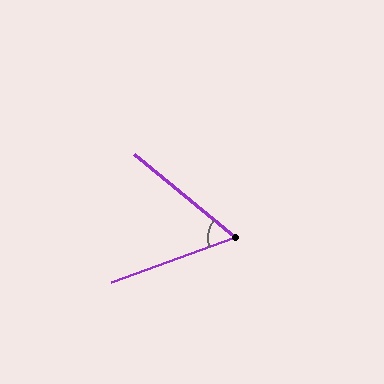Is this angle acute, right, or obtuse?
It is acute.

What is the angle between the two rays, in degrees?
Approximately 59 degrees.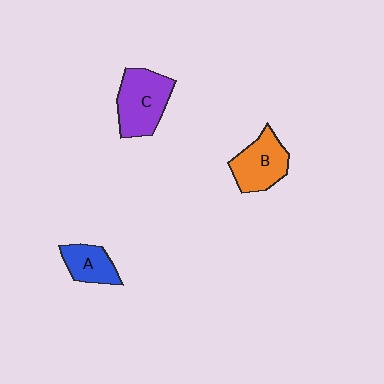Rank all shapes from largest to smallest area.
From largest to smallest: C (purple), B (orange), A (blue).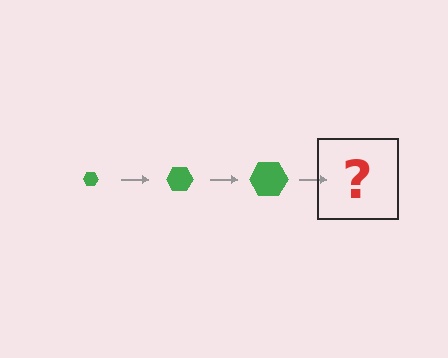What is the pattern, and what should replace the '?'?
The pattern is that the hexagon gets progressively larger each step. The '?' should be a green hexagon, larger than the previous one.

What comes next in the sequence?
The next element should be a green hexagon, larger than the previous one.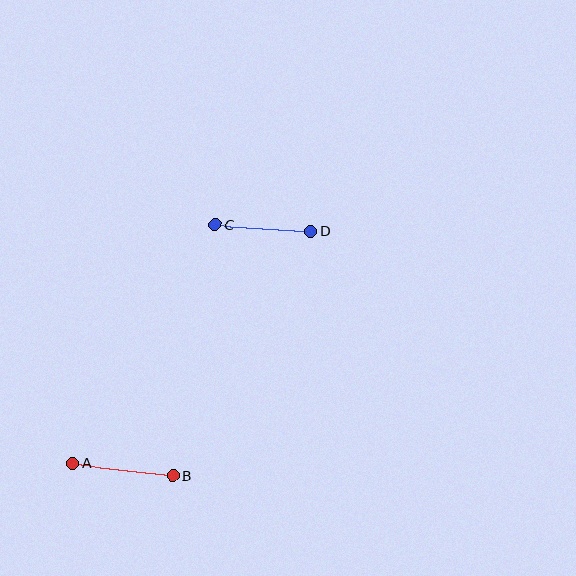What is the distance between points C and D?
The distance is approximately 96 pixels.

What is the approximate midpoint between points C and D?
The midpoint is at approximately (263, 228) pixels.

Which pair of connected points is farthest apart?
Points A and B are farthest apart.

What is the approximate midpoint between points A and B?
The midpoint is at approximately (123, 470) pixels.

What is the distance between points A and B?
The distance is approximately 101 pixels.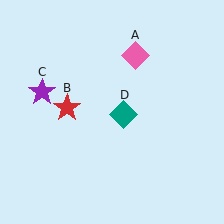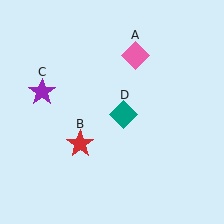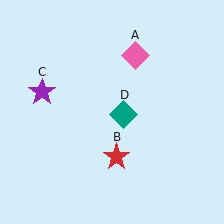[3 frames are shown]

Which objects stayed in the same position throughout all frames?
Pink diamond (object A) and purple star (object C) and teal diamond (object D) remained stationary.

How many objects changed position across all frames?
1 object changed position: red star (object B).